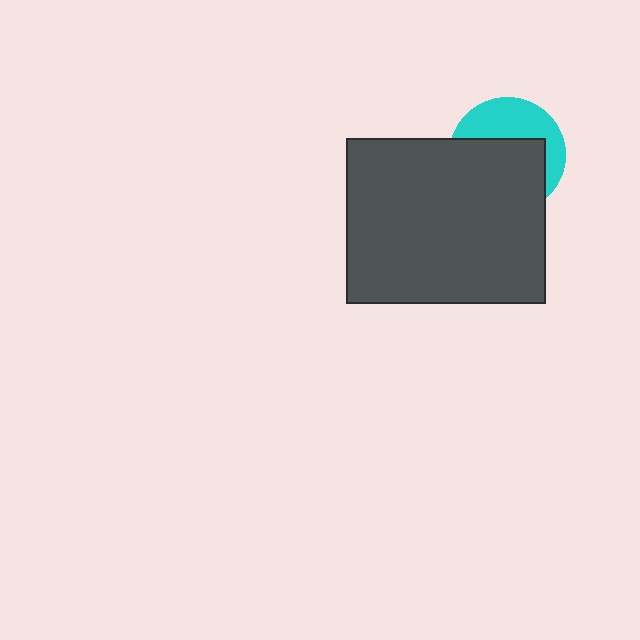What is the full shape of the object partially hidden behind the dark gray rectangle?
The partially hidden object is a cyan circle.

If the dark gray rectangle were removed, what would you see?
You would see the complete cyan circle.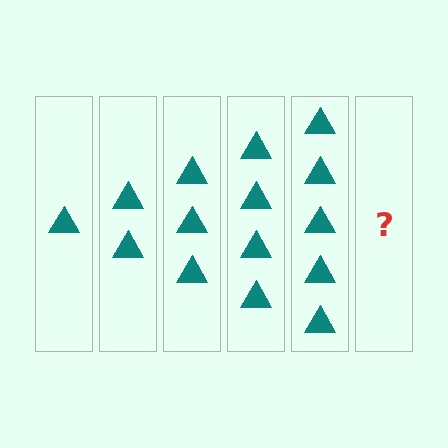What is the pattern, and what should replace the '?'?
The pattern is that each step adds one more triangle. The '?' should be 6 triangles.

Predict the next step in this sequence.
The next step is 6 triangles.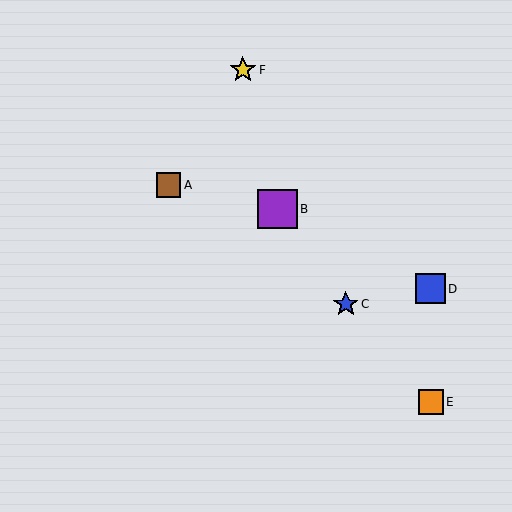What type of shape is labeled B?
Shape B is a purple square.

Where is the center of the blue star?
The center of the blue star is at (346, 304).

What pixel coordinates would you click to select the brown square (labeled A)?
Click at (169, 185) to select the brown square A.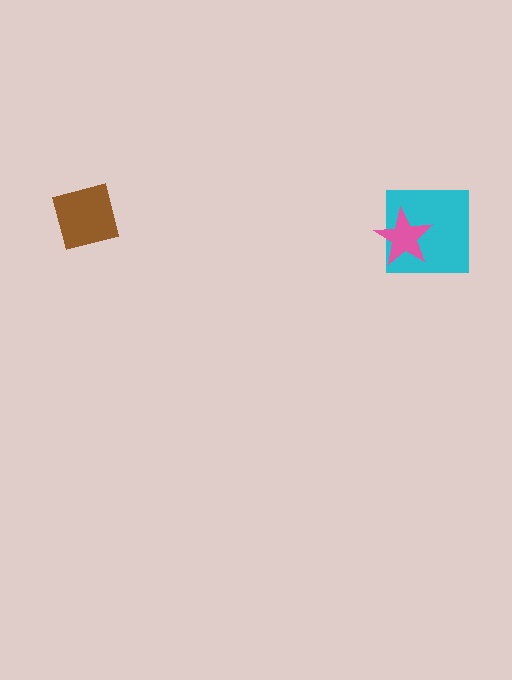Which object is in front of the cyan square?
The pink star is in front of the cyan square.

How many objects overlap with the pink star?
1 object overlaps with the pink star.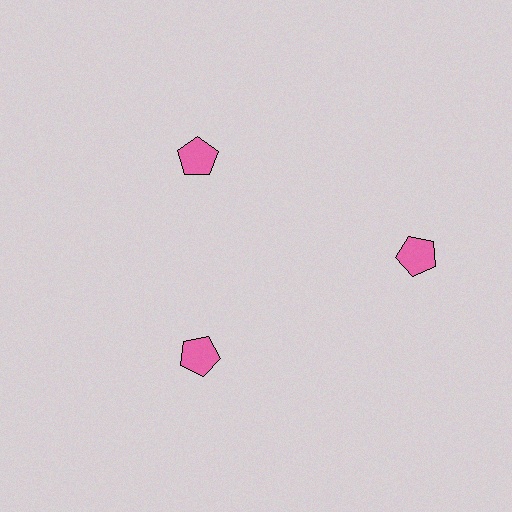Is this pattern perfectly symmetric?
No. The 3 pink pentagons are arranged in a ring, but one element near the 3 o'clock position is pushed outward from the center, breaking the 3-fold rotational symmetry.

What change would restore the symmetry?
The symmetry would be restored by moving it inward, back onto the ring so that all 3 pentagons sit at equal angles and equal distance from the center.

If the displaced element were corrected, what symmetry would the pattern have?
It would have 3-fold rotational symmetry — the pattern would map onto itself every 120 degrees.